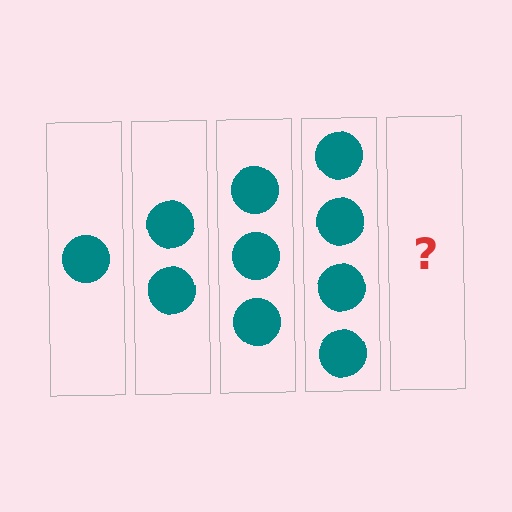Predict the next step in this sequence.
The next step is 5 circles.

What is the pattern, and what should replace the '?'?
The pattern is that each step adds one more circle. The '?' should be 5 circles.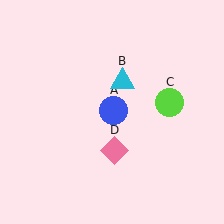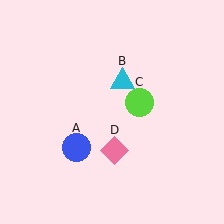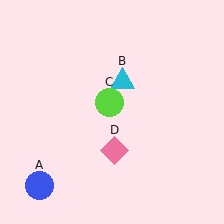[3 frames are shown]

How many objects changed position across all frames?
2 objects changed position: blue circle (object A), lime circle (object C).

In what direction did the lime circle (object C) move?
The lime circle (object C) moved left.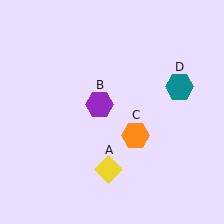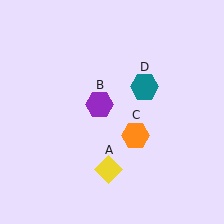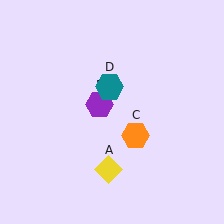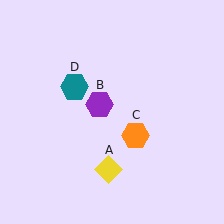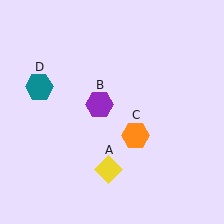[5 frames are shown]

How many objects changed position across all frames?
1 object changed position: teal hexagon (object D).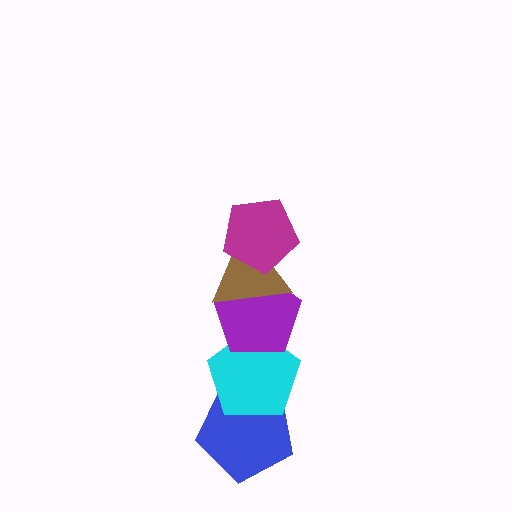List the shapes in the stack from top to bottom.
From top to bottom: the magenta pentagon, the brown triangle, the purple pentagon, the cyan pentagon, the blue pentagon.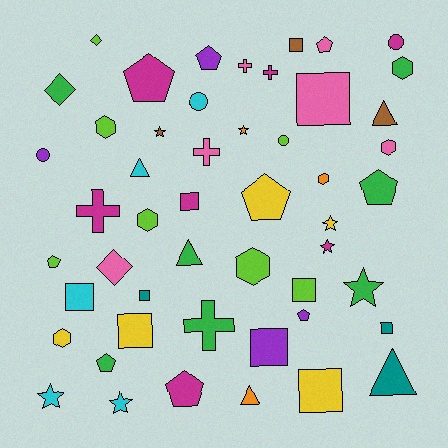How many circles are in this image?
There are 4 circles.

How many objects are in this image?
There are 50 objects.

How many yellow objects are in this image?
There are 5 yellow objects.